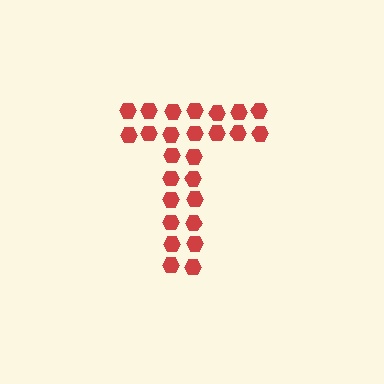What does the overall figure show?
The overall figure shows the letter T.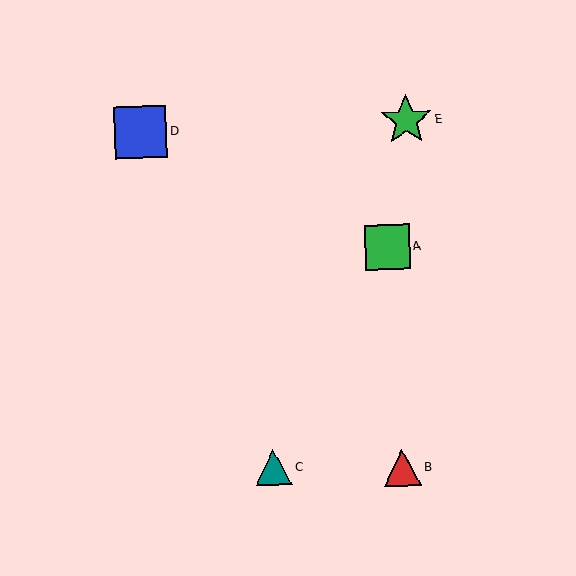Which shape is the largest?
The blue square (labeled D) is the largest.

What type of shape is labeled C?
Shape C is a teal triangle.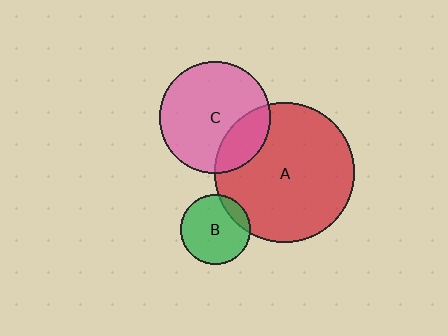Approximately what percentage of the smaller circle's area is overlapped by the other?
Approximately 15%.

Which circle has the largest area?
Circle A (red).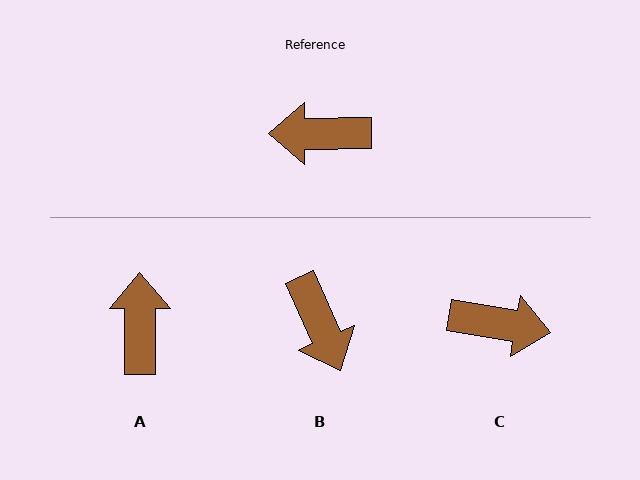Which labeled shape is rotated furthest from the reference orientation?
C, about 170 degrees away.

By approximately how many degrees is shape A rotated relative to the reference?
Approximately 90 degrees clockwise.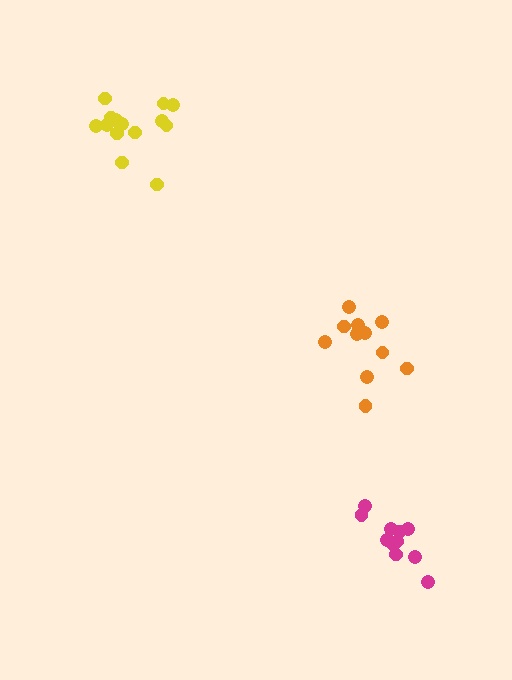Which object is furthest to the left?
The yellow cluster is leftmost.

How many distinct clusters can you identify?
There are 3 distinct clusters.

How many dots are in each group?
Group 1: 14 dots, Group 2: 11 dots, Group 3: 11 dots (36 total).